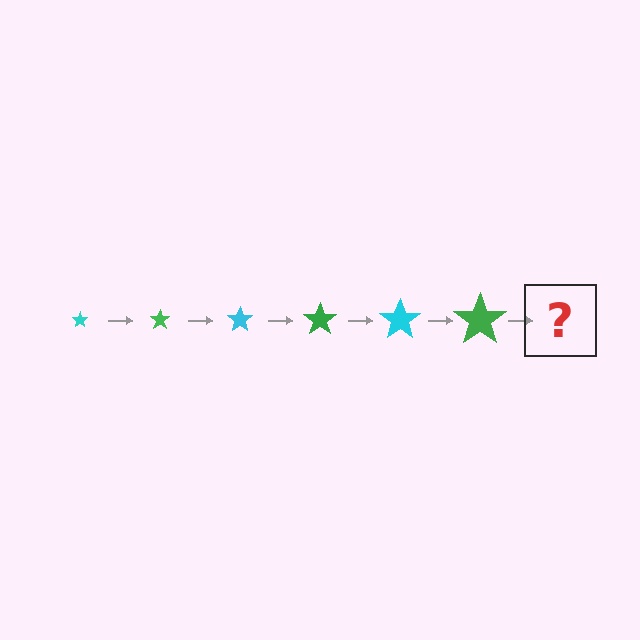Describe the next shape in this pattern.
It should be a cyan star, larger than the previous one.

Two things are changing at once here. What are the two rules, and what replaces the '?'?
The two rules are that the star grows larger each step and the color cycles through cyan and green. The '?' should be a cyan star, larger than the previous one.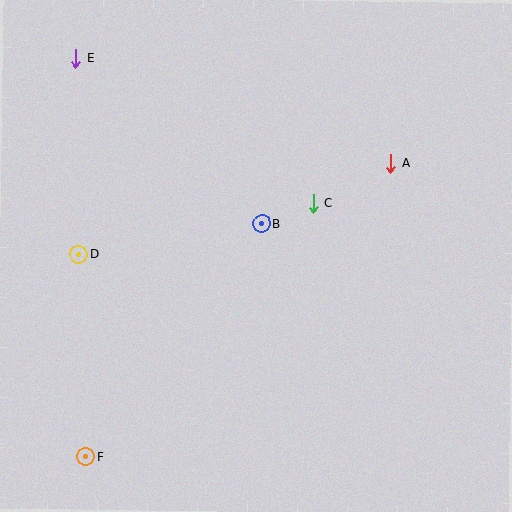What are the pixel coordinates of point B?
Point B is at (262, 224).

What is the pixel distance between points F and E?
The distance between F and E is 399 pixels.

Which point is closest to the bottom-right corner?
Point C is closest to the bottom-right corner.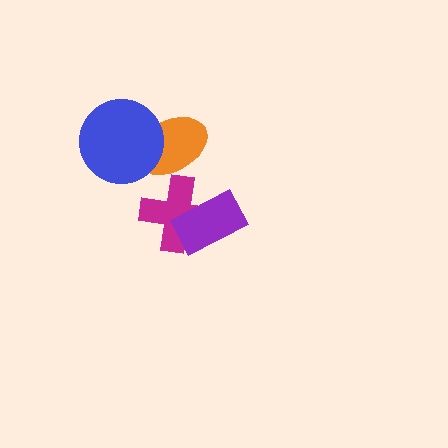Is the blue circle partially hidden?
No, no other shape covers it.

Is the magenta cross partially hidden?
Yes, it is partially covered by another shape.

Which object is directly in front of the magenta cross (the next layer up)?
The orange ellipse is directly in front of the magenta cross.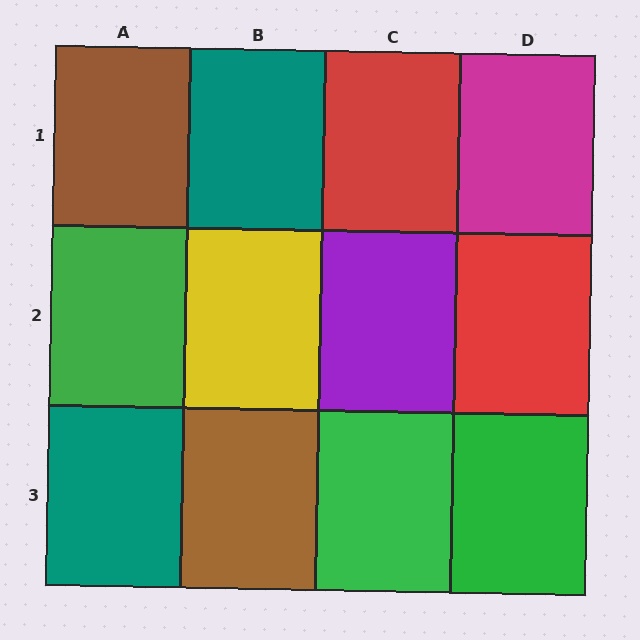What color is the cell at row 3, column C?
Green.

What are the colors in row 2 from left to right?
Green, yellow, purple, red.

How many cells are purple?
1 cell is purple.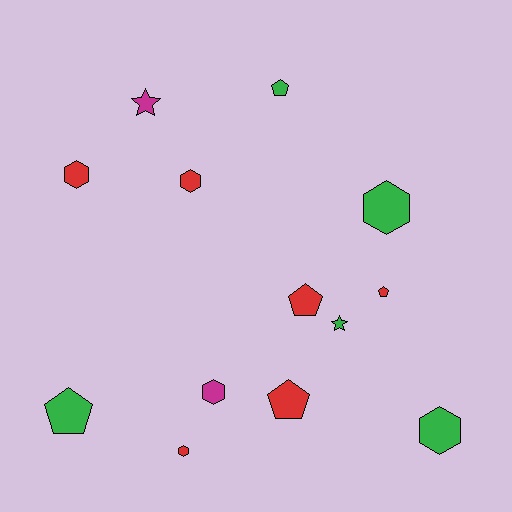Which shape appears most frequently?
Hexagon, with 6 objects.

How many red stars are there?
There are no red stars.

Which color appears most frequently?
Red, with 6 objects.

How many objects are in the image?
There are 13 objects.